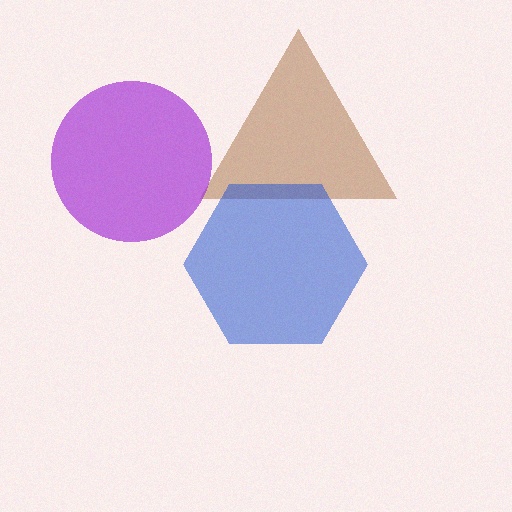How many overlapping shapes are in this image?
There are 3 overlapping shapes in the image.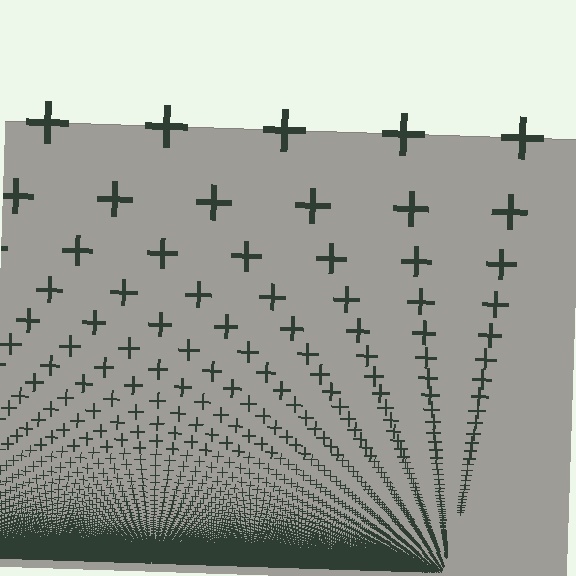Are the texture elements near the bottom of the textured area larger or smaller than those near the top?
Smaller. The gradient is inverted — elements near the bottom are smaller and denser.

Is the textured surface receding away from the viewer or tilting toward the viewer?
The surface appears to tilt toward the viewer. Texture elements get larger and sparser toward the top.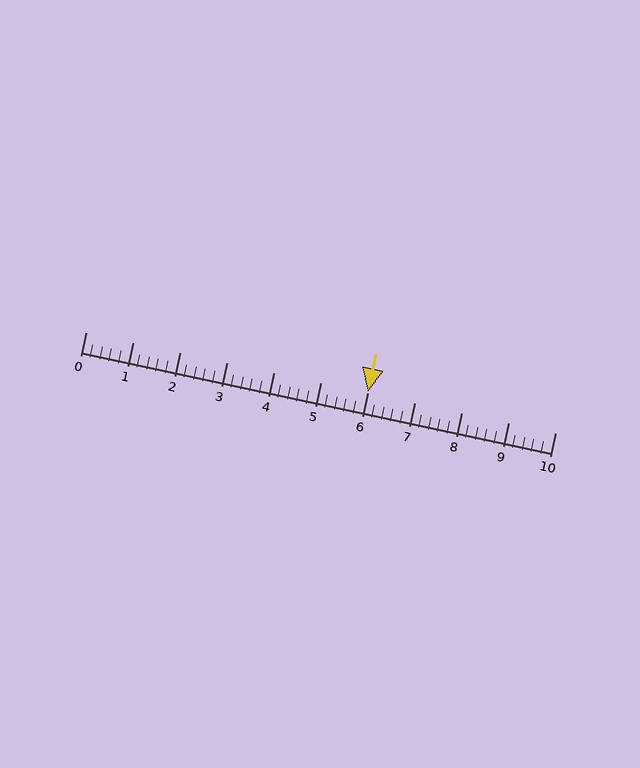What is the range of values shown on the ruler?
The ruler shows values from 0 to 10.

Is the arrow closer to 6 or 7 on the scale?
The arrow is closer to 6.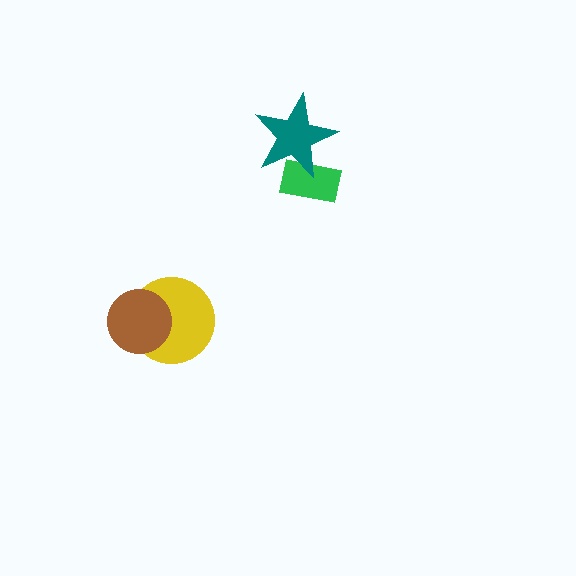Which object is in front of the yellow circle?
The brown circle is in front of the yellow circle.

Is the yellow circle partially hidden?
Yes, it is partially covered by another shape.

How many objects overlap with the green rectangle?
1 object overlaps with the green rectangle.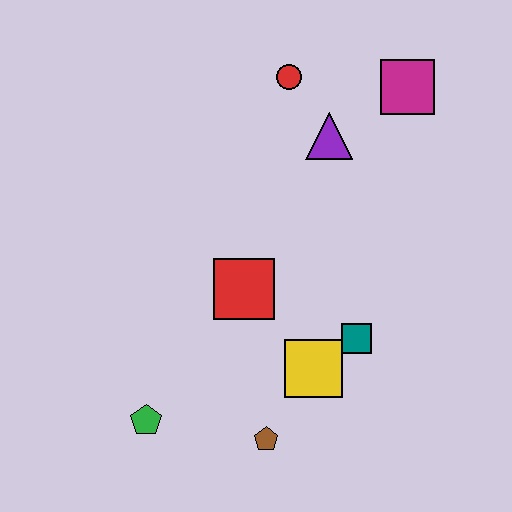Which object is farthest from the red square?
The magenta square is farthest from the red square.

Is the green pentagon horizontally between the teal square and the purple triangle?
No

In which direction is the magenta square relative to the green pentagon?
The magenta square is above the green pentagon.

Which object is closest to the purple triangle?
The red circle is closest to the purple triangle.